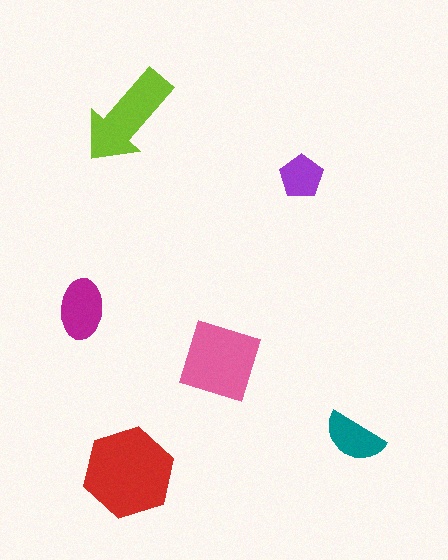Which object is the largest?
The red hexagon.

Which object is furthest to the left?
The magenta ellipse is leftmost.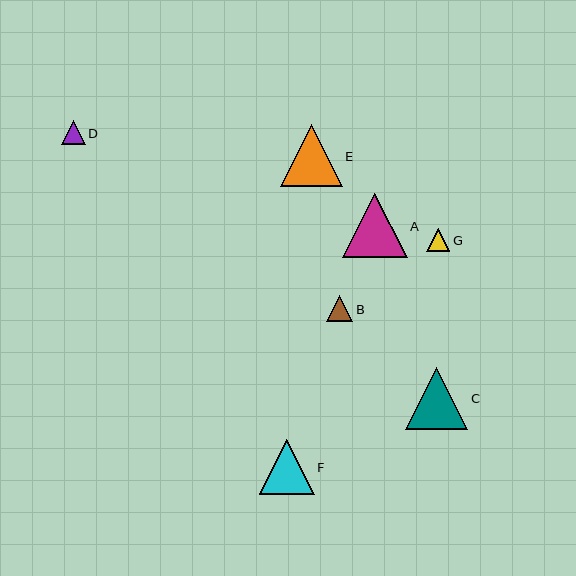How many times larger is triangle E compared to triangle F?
Triangle E is approximately 1.1 times the size of triangle F.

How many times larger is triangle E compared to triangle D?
Triangle E is approximately 2.6 times the size of triangle D.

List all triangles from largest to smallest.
From largest to smallest: A, E, C, F, B, D, G.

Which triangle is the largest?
Triangle A is the largest with a size of approximately 64 pixels.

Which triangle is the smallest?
Triangle G is the smallest with a size of approximately 23 pixels.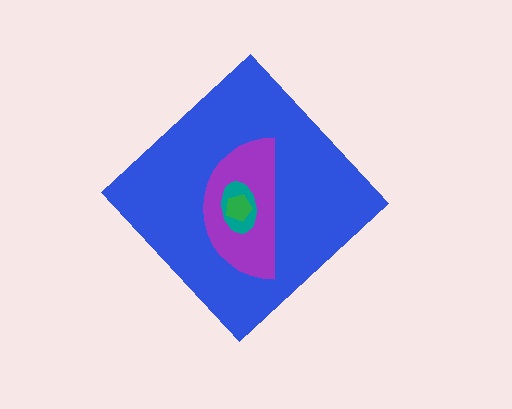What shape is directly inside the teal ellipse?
The green pentagon.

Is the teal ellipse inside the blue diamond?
Yes.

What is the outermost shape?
The blue diamond.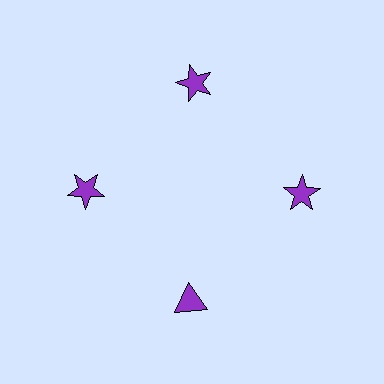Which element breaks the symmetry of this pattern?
The purple triangle at roughly the 6 o'clock position breaks the symmetry. All other shapes are purple stars.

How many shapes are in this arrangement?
There are 4 shapes arranged in a ring pattern.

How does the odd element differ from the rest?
It has a different shape: triangle instead of star.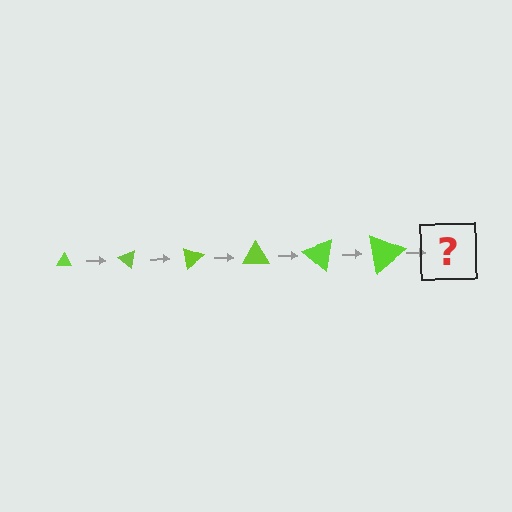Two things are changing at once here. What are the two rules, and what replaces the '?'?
The two rules are that the triangle grows larger each step and it rotates 40 degrees each step. The '?' should be a triangle, larger than the previous one and rotated 240 degrees from the start.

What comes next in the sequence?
The next element should be a triangle, larger than the previous one and rotated 240 degrees from the start.